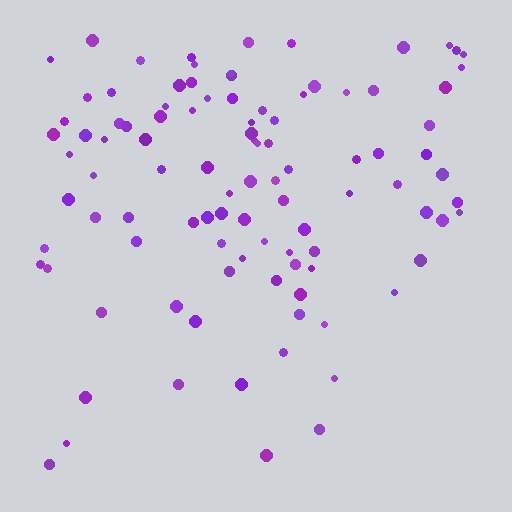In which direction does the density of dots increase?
From bottom to top, with the top side densest.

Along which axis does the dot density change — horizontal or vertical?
Vertical.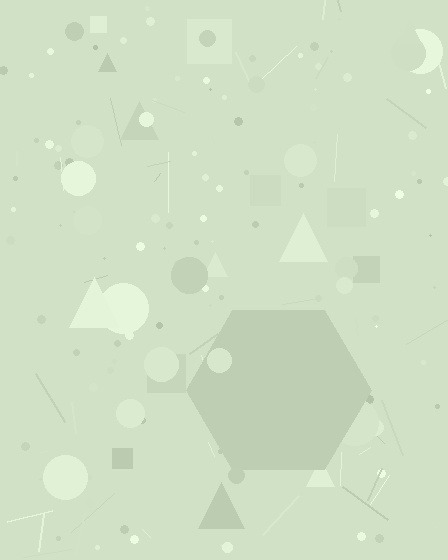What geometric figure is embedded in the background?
A hexagon is embedded in the background.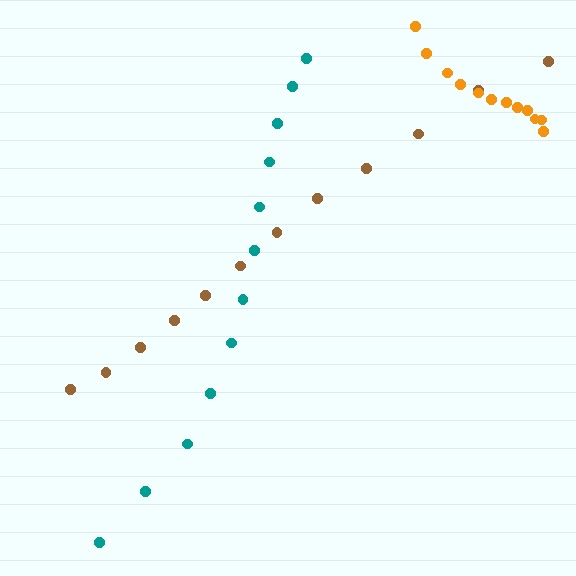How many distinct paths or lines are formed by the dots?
There are 3 distinct paths.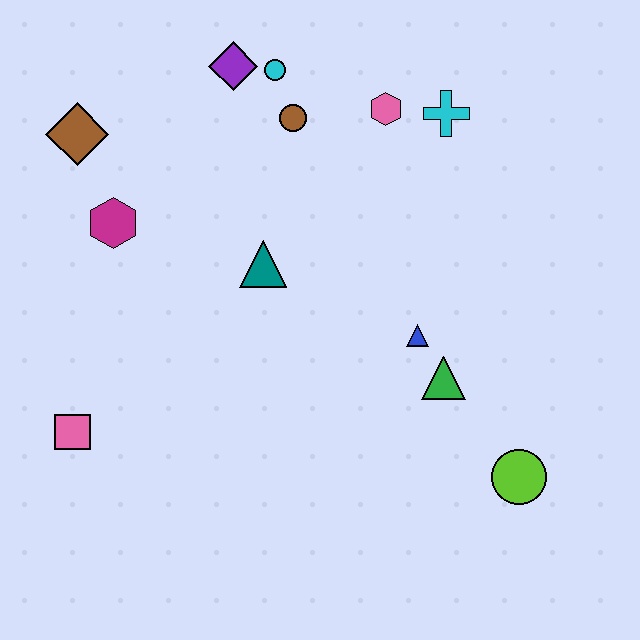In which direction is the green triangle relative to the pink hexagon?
The green triangle is below the pink hexagon.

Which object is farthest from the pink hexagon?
The pink square is farthest from the pink hexagon.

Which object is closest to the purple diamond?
The cyan circle is closest to the purple diamond.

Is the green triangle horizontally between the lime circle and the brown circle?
Yes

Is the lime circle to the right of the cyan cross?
Yes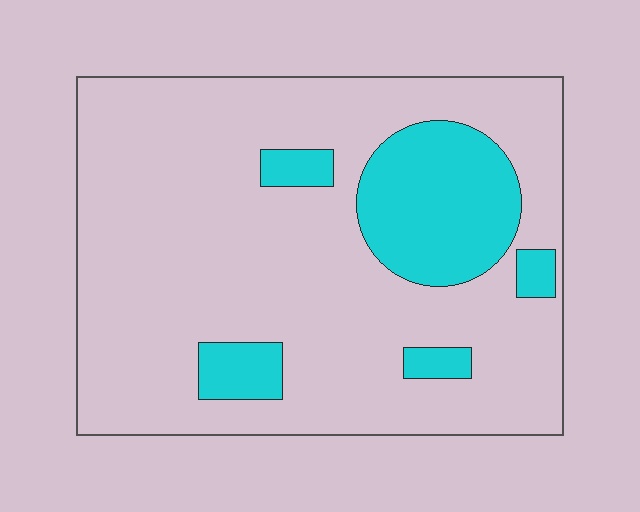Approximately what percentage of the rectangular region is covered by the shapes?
Approximately 20%.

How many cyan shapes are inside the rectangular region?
5.